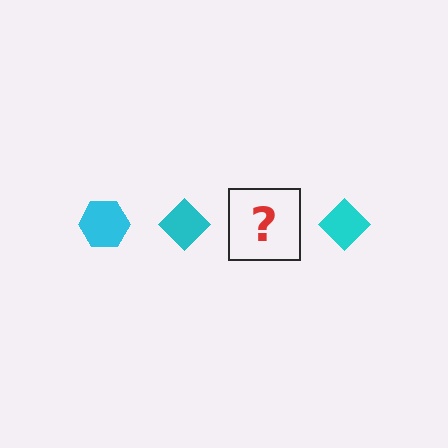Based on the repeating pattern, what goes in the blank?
The blank should be a cyan hexagon.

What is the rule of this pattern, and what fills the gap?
The rule is that the pattern cycles through hexagon, diamond shapes in cyan. The gap should be filled with a cyan hexagon.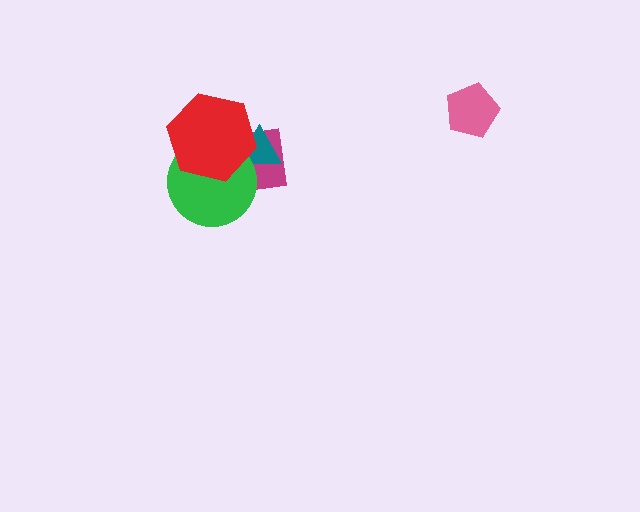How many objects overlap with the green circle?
3 objects overlap with the green circle.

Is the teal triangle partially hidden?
Yes, it is partially covered by another shape.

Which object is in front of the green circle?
The red hexagon is in front of the green circle.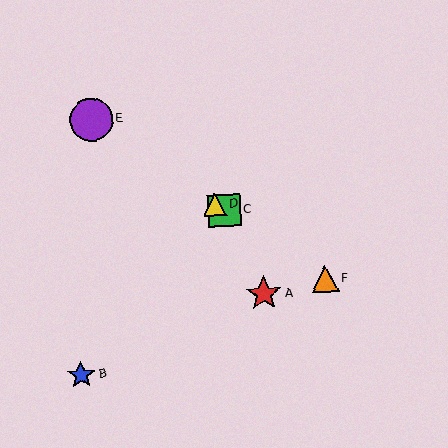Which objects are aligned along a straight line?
Objects C, D, E, F are aligned along a straight line.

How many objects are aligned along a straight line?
4 objects (C, D, E, F) are aligned along a straight line.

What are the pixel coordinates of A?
Object A is at (264, 294).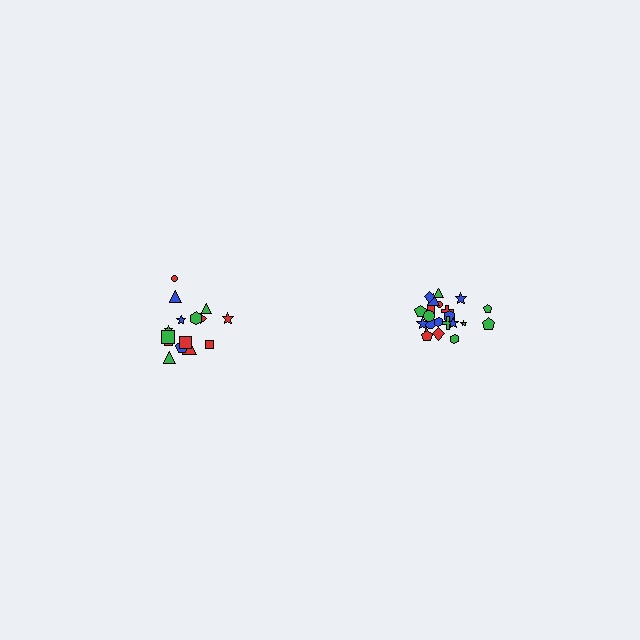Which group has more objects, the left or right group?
The right group.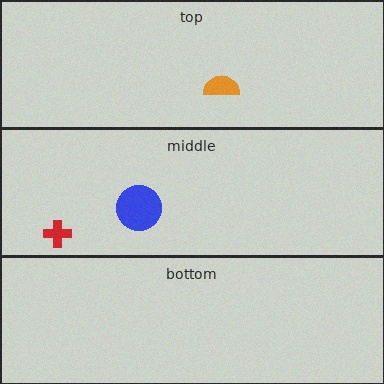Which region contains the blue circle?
The middle region.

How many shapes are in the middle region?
2.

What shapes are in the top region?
The orange semicircle.